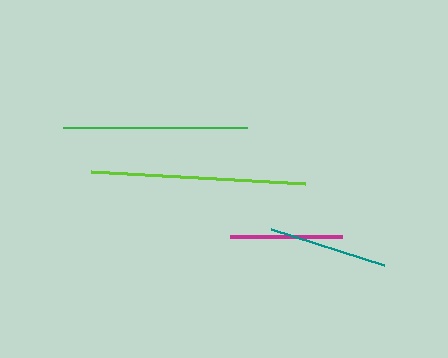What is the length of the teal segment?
The teal segment is approximately 119 pixels long.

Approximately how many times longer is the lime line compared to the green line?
The lime line is approximately 1.2 times the length of the green line.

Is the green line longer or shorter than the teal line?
The green line is longer than the teal line.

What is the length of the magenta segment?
The magenta segment is approximately 113 pixels long.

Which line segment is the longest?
The lime line is the longest at approximately 214 pixels.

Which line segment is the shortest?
The magenta line is the shortest at approximately 113 pixels.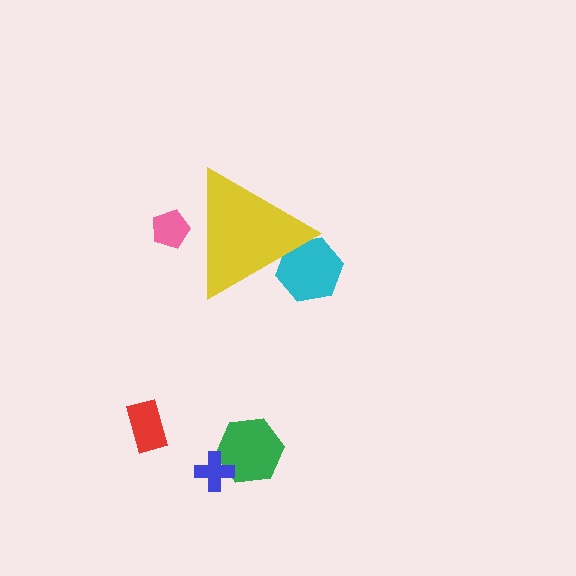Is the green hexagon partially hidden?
No, the green hexagon is fully visible.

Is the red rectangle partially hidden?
No, the red rectangle is fully visible.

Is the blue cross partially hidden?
No, the blue cross is fully visible.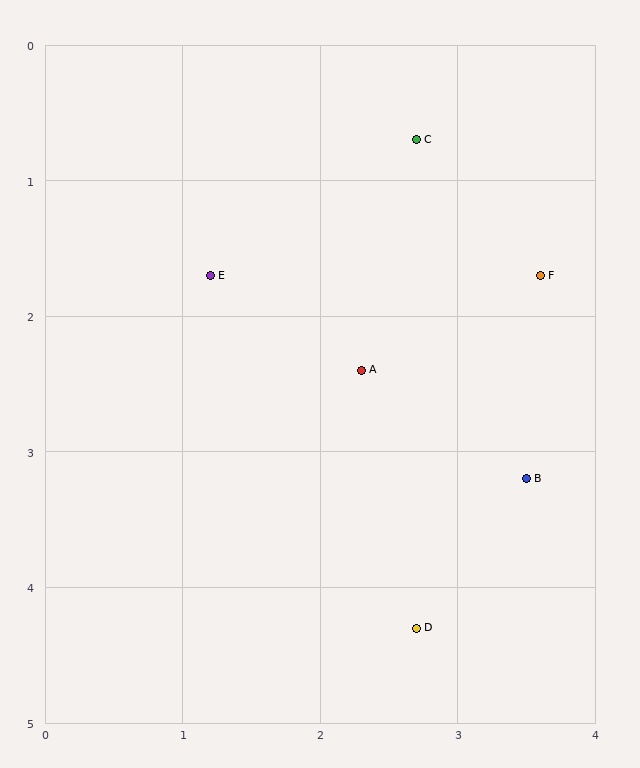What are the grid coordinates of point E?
Point E is at approximately (1.2, 1.7).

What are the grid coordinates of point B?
Point B is at approximately (3.5, 3.2).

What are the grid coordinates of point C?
Point C is at approximately (2.7, 0.7).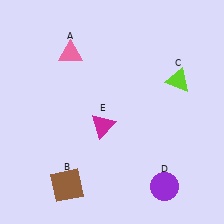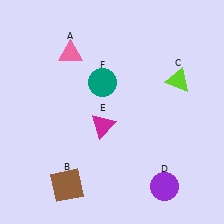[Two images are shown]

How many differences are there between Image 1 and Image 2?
There is 1 difference between the two images.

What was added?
A teal circle (F) was added in Image 2.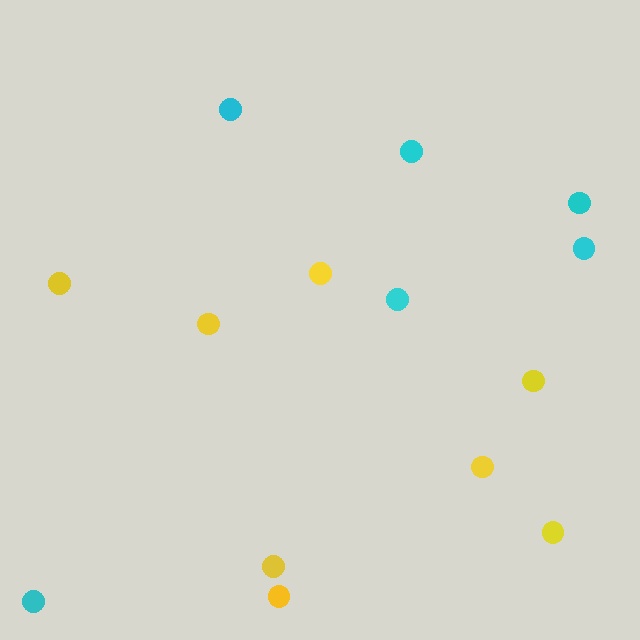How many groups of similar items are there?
There are 2 groups: one group of cyan circles (6) and one group of yellow circles (8).